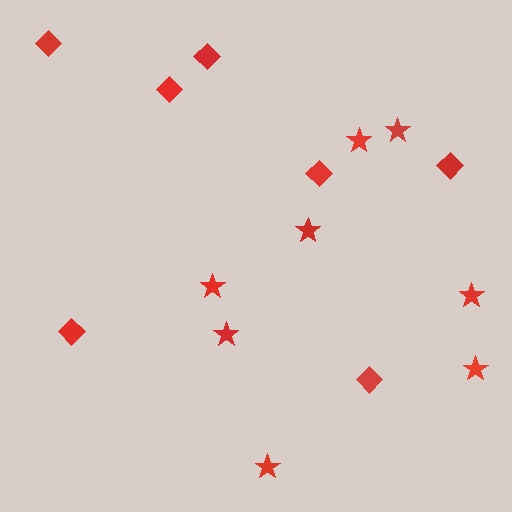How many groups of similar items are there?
There are 2 groups: one group of diamonds (7) and one group of stars (8).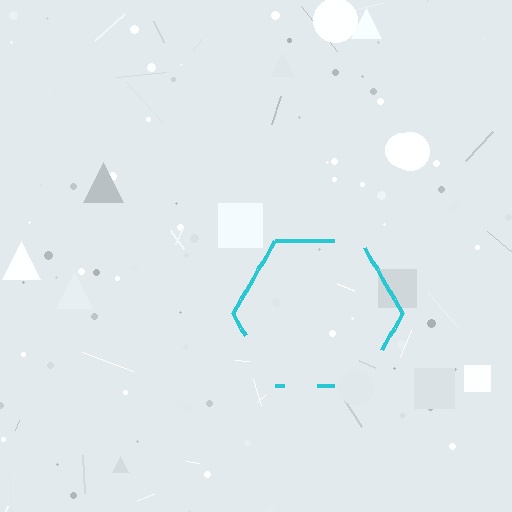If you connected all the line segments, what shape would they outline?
They would outline a hexagon.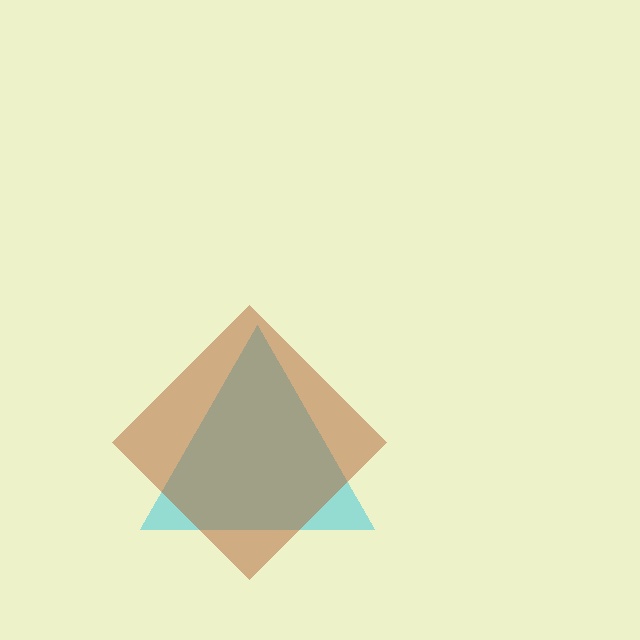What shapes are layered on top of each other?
The layered shapes are: a cyan triangle, a brown diamond.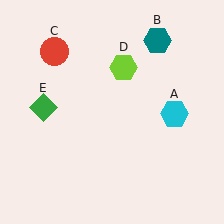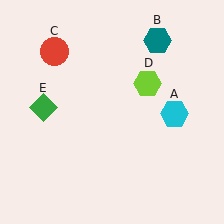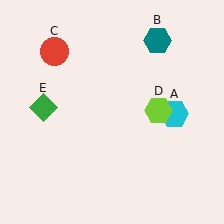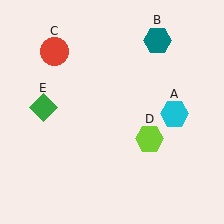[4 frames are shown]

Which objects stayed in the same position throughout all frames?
Cyan hexagon (object A) and teal hexagon (object B) and red circle (object C) and green diamond (object E) remained stationary.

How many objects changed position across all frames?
1 object changed position: lime hexagon (object D).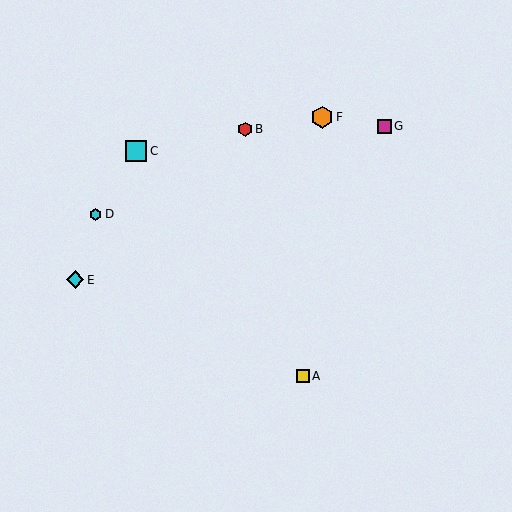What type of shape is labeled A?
Shape A is a yellow square.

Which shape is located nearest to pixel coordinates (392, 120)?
The magenta square (labeled G) at (384, 126) is nearest to that location.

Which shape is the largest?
The orange hexagon (labeled F) is the largest.